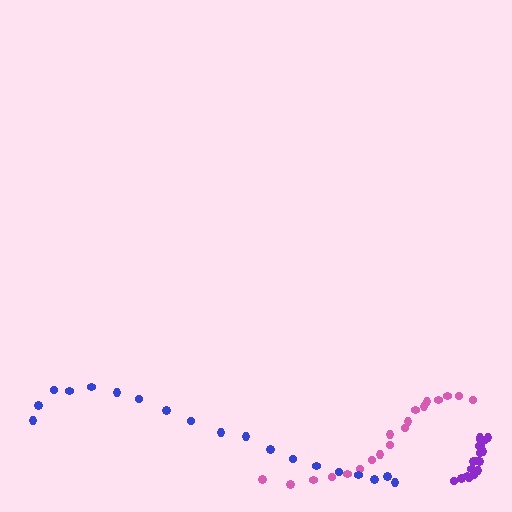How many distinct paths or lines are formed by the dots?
There are 3 distinct paths.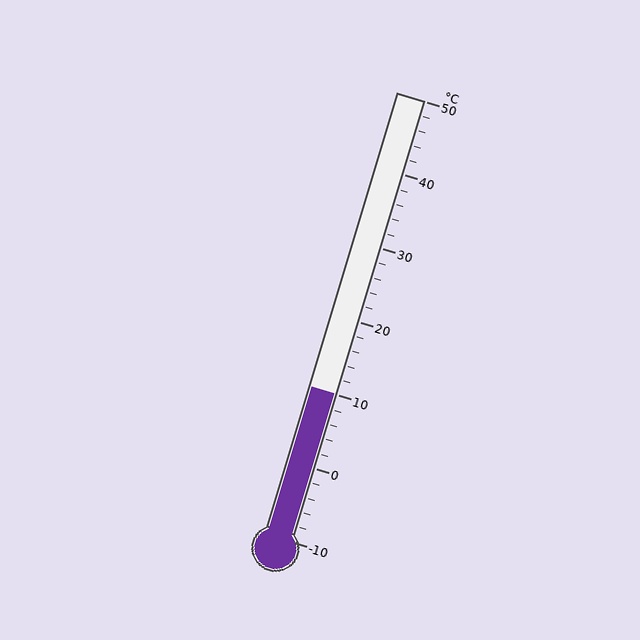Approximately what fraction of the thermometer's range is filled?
The thermometer is filled to approximately 35% of its range.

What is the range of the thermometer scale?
The thermometer scale ranges from -10°C to 50°C.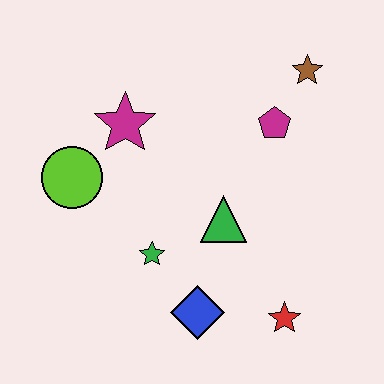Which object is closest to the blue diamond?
The green star is closest to the blue diamond.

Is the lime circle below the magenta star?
Yes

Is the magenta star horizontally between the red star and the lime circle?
Yes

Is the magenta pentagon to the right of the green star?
Yes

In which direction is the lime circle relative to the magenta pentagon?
The lime circle is to the left of the magenta pentagon.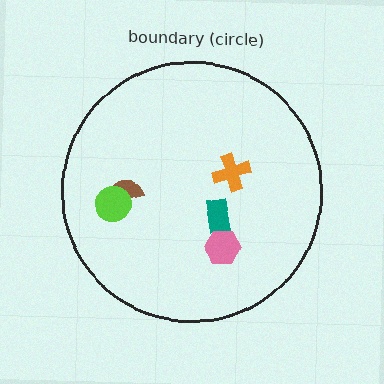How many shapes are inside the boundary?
5 inside, 0 outside.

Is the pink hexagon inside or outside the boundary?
Inside.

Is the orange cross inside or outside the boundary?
Inside.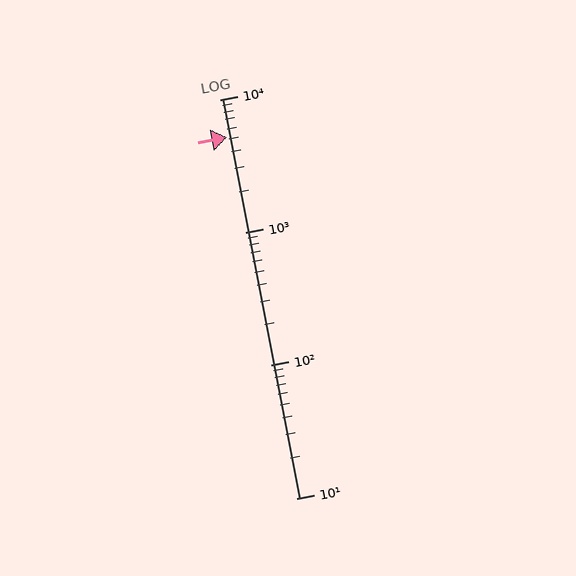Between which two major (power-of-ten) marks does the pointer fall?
The pointer is between 1000 and 10000.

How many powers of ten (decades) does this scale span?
The scale spans 3 decades, from 10 to 10000.